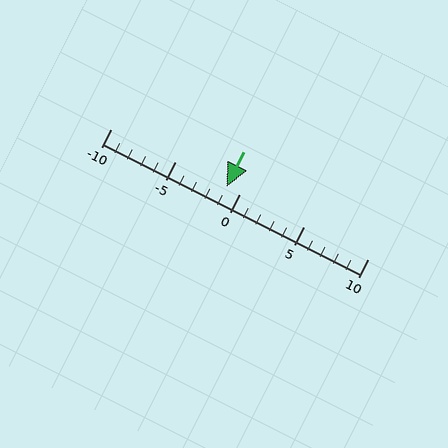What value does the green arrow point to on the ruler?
The green arrow points to approximately -1.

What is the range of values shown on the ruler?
The ruler shows values from -10 to 10.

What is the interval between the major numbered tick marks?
The major tick marks are spaced 5 units apart.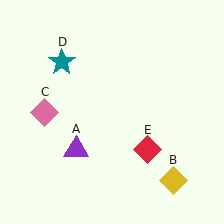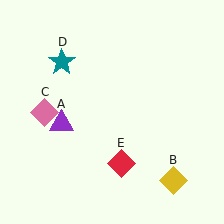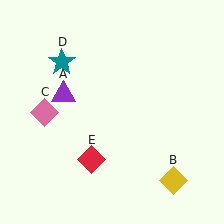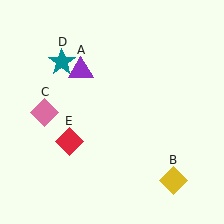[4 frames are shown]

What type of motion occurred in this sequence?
The purple triangle (object A), red diamond (object E) rotated clockwise around the center of the scene.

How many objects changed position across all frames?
2 objects changed position: purple triangle (object A), red diamond (object E).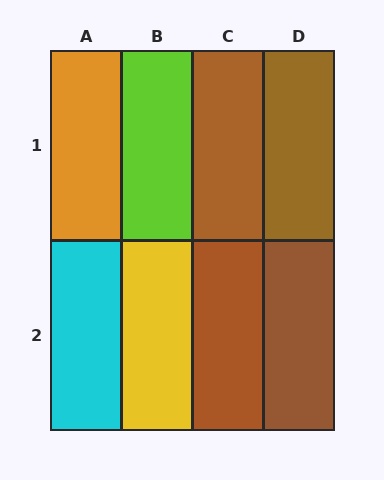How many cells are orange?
1 cell is orange.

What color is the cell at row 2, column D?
Brown.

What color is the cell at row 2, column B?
Yellow.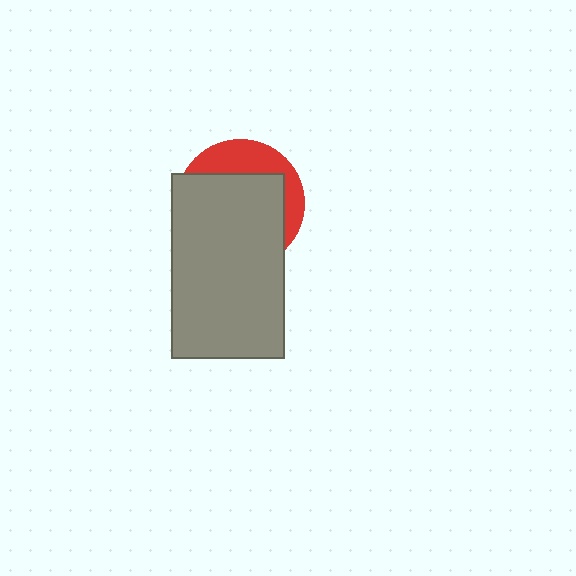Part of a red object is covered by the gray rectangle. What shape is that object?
It is a circle.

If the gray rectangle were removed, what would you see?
You would see the complete red circle.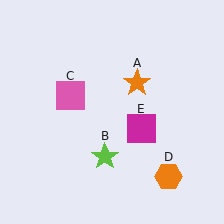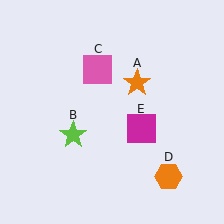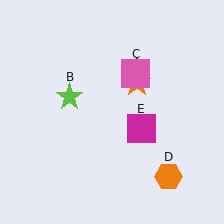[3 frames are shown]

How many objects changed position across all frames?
2 objects changed position: lime star (object B), pink square (object C).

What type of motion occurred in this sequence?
The lime star (object B), pink square (object C) rotated clockwise around the center of the scene.